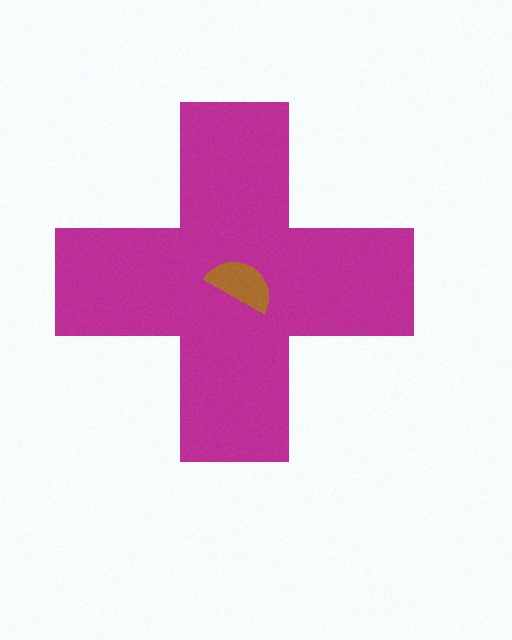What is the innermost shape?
The brown semicircle.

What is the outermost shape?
The magenta cross.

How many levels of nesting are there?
2.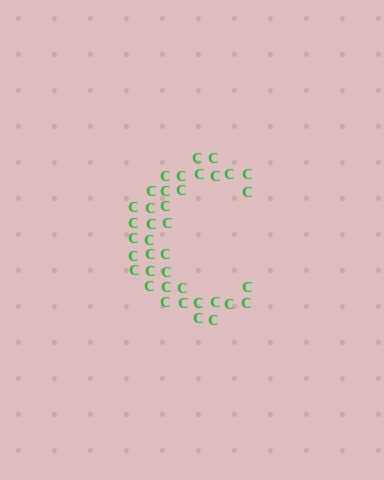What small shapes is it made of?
It is made of small letter C's.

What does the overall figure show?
The overall figure shows the letter C.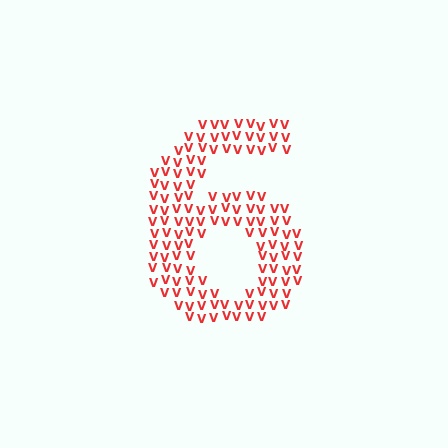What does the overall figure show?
The overall figure shows the digit 6.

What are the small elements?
The small elements are letter V's.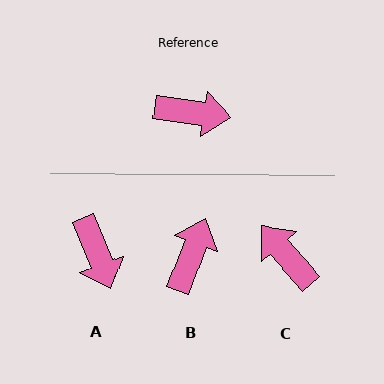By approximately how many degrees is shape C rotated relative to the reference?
Approximately 139 degrees counter-clockwise.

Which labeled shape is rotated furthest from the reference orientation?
C, about 139 degrees away.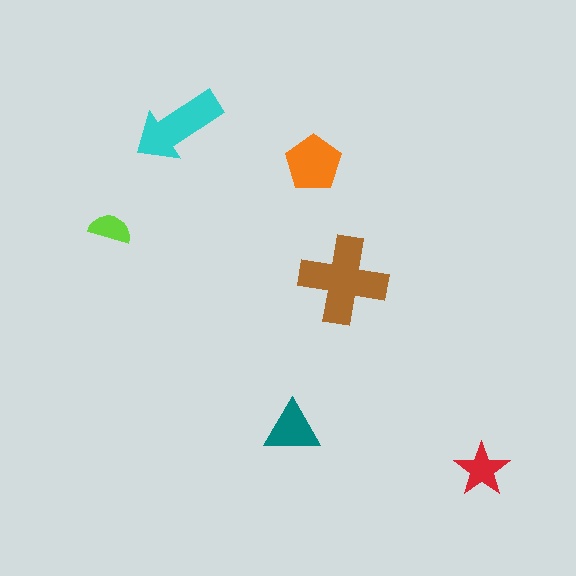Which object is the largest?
The brown cross.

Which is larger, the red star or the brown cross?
The brown cross.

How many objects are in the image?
There are 6 objects in the image.